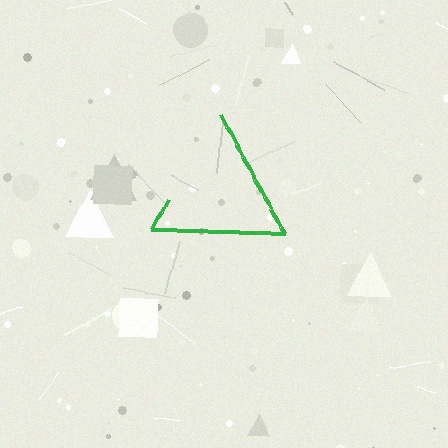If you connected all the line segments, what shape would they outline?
They would outline a triangle.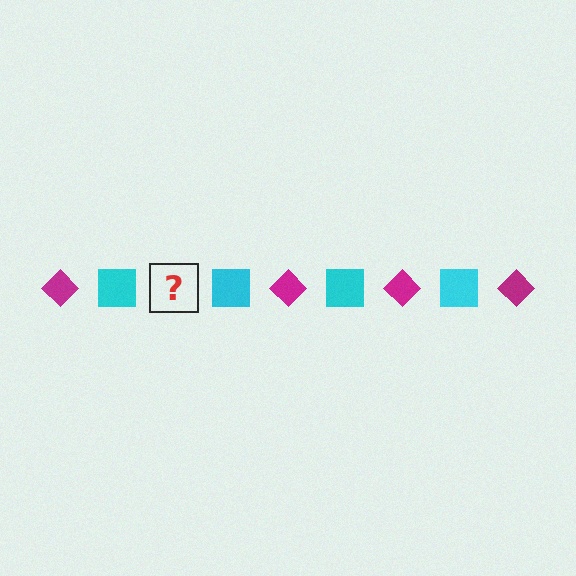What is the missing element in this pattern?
The missing element is a magenta diamond.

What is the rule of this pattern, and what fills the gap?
The rule is that the pattern alternates between magenta diamond and cyan square. The gap should be filled with a magenta diamond.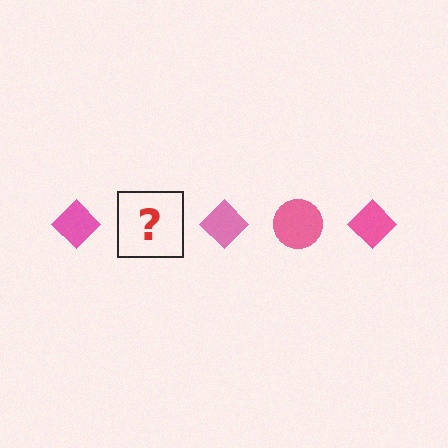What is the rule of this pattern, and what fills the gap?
The rule is that the pattern cycles through diamond, circle shapes in pink. The gap should be filled with a pink circle.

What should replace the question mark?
The question mark should be replaced with a pink circle.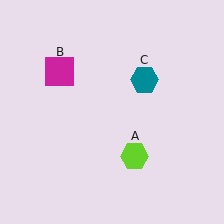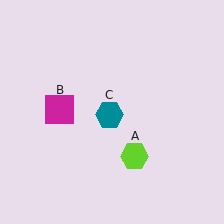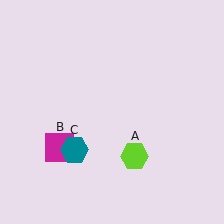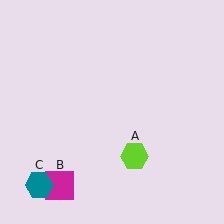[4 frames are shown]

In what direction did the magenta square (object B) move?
The magenta square (object B) moved down.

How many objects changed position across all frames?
2 objects changed position: magenta square (object B), teal hexagon (object C).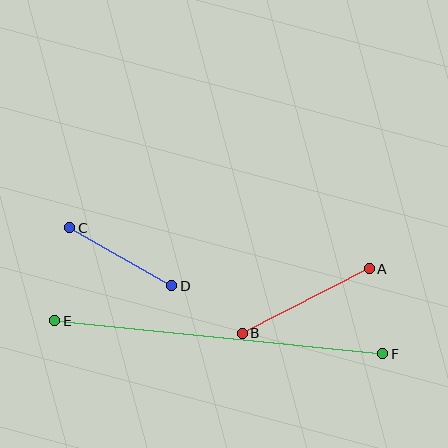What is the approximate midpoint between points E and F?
The midpoint is at approximately (219, 337) pixels.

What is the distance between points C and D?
The distance is approximately 117 pixels.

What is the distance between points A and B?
The distance is approximately 142 pixels.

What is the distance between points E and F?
The distance is approximately 330 pixels.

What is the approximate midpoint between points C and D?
The midpoint is at approximately (121, 257) pixels.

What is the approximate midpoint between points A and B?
The midpoint is at approximately (306, 301) pixels.